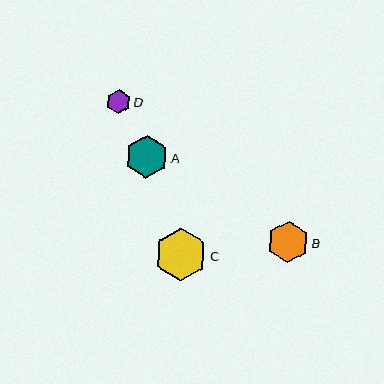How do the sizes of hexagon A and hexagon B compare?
Hexagon A and hexagon B are approximately the same size.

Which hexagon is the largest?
Hexagon C is the largest with a size of approximately 53 pixels.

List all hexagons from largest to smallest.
From largest to smallest: C, A, B, D.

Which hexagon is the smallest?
Hexagon D is the smallest with a size of approximately 24 pixels.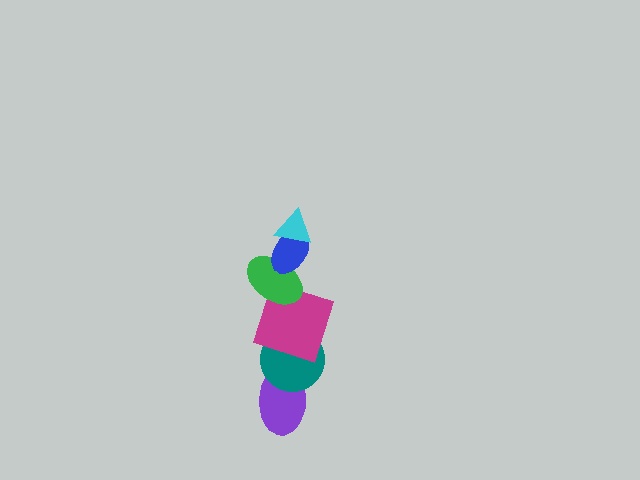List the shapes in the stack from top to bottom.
From top to bottom: the cyan triangle, the blue ellipse, the green ellipse, the magenta square, the teal circle, the purple ellipse.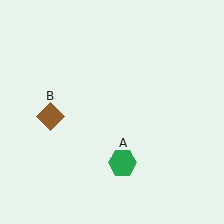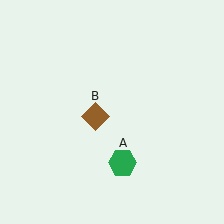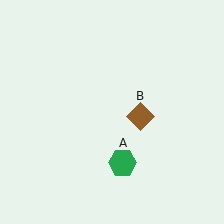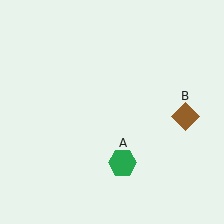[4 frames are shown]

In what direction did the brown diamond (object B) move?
The brown diamond (object B) moved right.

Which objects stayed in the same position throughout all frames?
Green hexagon (object A) remained stationary.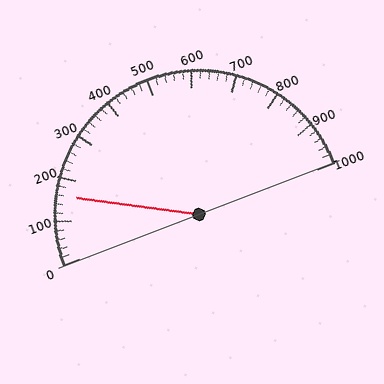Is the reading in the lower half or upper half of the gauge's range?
The reading is in the lower half of the range (0 to 1000).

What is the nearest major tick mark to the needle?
The nearest major tick mark is 200.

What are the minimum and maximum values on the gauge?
The gauge ranges from 0 to 1000.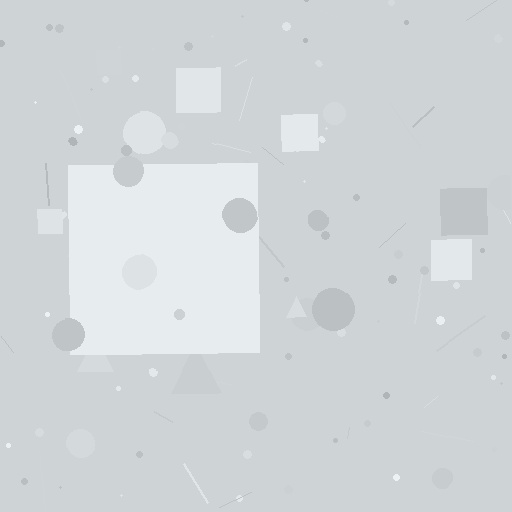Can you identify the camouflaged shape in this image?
The camouflaged shape is a square.